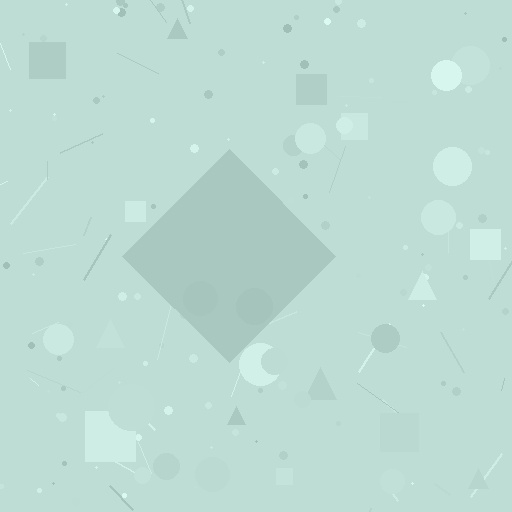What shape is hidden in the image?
A diamond is hidden in the image.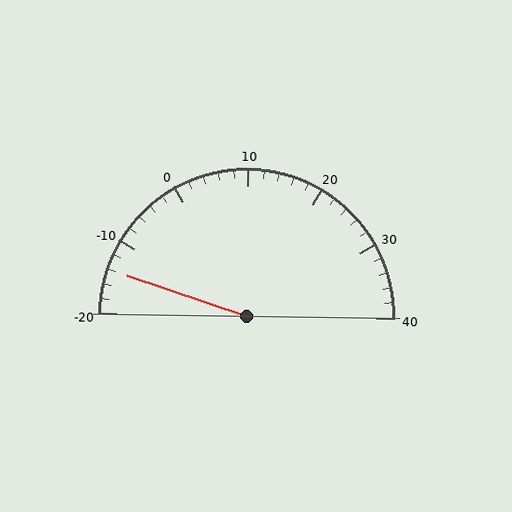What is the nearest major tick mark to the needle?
The nearest major tick mark is -10.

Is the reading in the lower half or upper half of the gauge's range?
The reading is in the lower half of the range (-20 to 40).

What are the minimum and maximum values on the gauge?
The gauge ranges from -20 to 40.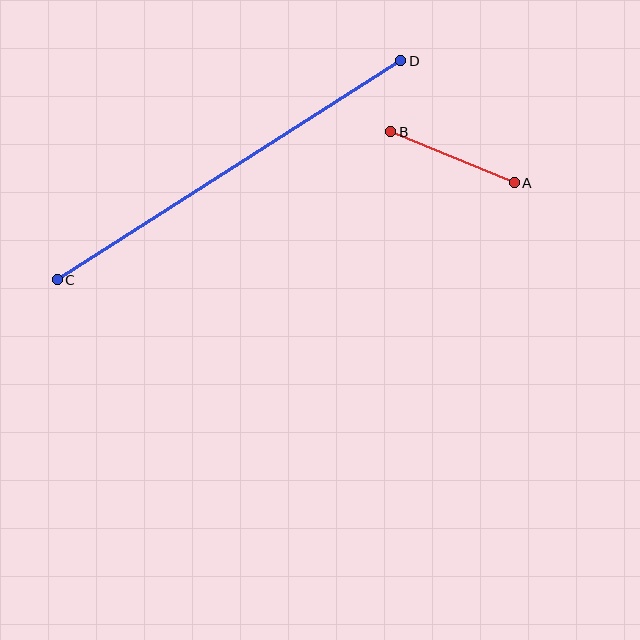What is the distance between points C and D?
The distance is approximately 407 pixels.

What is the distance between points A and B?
The distance is approximately 134 pixels.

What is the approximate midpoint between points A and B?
The midpoint is at approximately (452, 157) pixels.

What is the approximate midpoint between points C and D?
The midpoint is at approximately (229, 170) pixels.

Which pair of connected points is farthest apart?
Points C and D are farthest apart.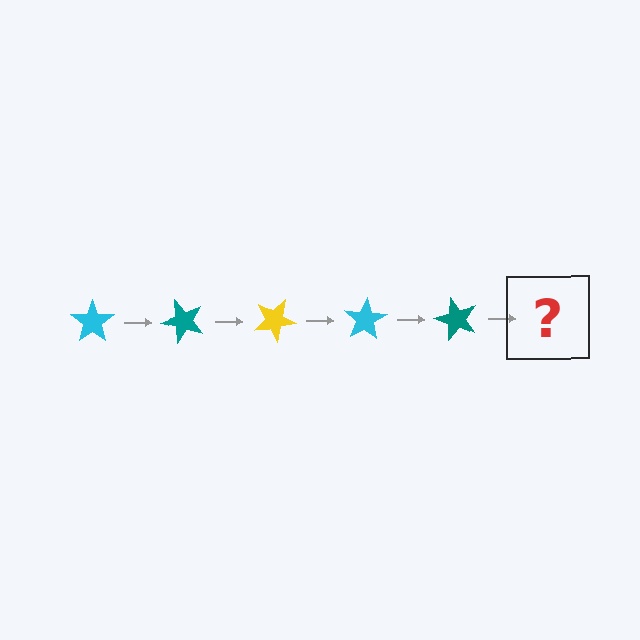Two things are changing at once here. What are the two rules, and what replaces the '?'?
The two rules are that it rotates 50 degrees each step and the color cycles through cyan, teal, and yellow. The '?' should be a yellow star, rotated 250 degrees from the start.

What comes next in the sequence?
The next element should be a yellow star, rotated 250 degrees from the start.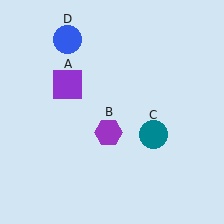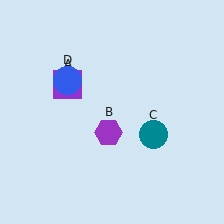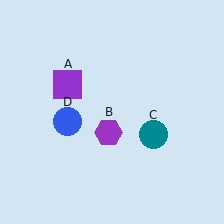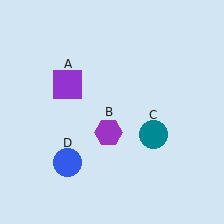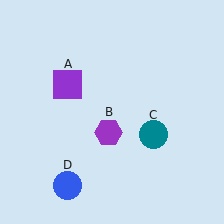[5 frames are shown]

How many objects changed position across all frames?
1 object changed position: blue circle (object D).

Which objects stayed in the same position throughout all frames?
Purple square (object A) and purple hexagon (object B) and teal circle (object C) remained stationary.